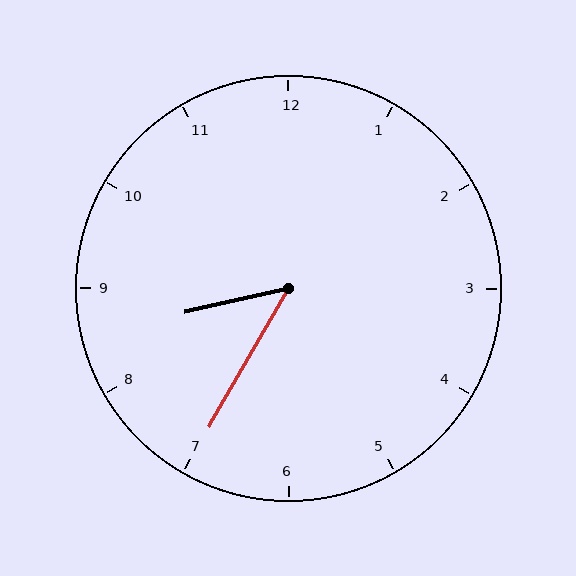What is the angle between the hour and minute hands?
Approximately 48 degrees.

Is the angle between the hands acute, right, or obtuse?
It is acute.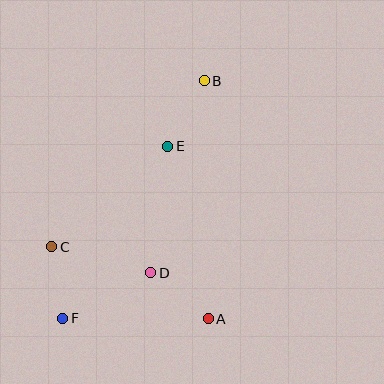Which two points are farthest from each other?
Points B and F are farthest from each other.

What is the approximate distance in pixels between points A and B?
The distance between A and B is approximately 238 pixels.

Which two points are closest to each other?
Points C and F are closest to each other.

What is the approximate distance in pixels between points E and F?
The distance between E and F is approximately 201 pixels.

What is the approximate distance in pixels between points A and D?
The distance between A and D is approximately 74 pixels.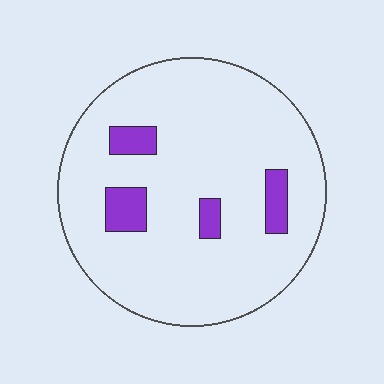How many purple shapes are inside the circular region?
4.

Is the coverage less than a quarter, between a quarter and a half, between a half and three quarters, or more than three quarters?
Less than a quarter.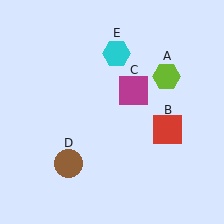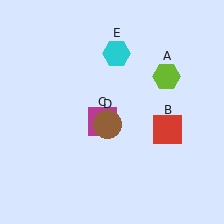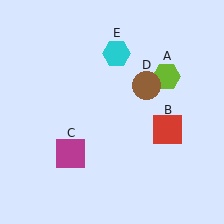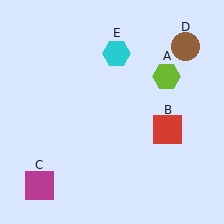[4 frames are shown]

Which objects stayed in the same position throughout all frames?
Lime hexagon (object A) and red square (object B) and cyan hexagon (object E) remained stationary.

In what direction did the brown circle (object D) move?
The brown circle (object D) moved up and to the right.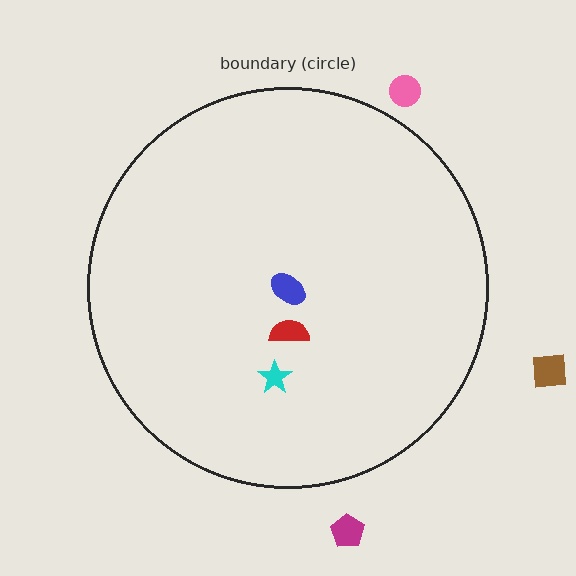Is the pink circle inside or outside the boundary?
Outside.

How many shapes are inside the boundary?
3 inside, 3 outside.